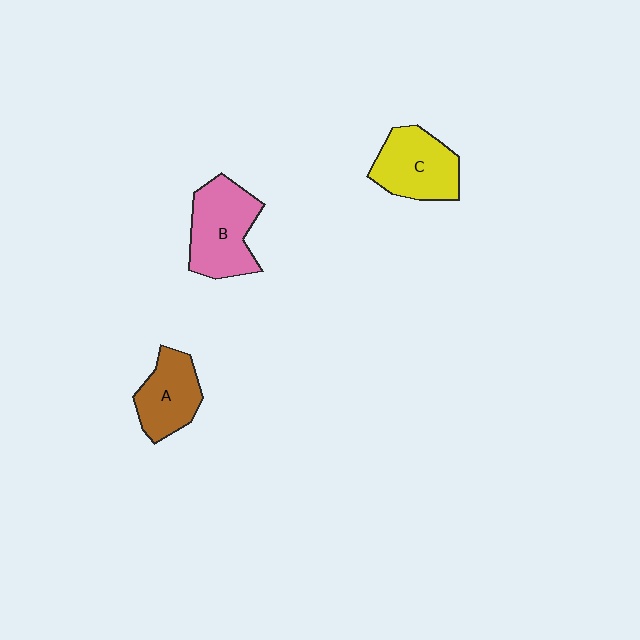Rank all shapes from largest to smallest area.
From largest to smallest: B (pink), C (yellow), A (brown).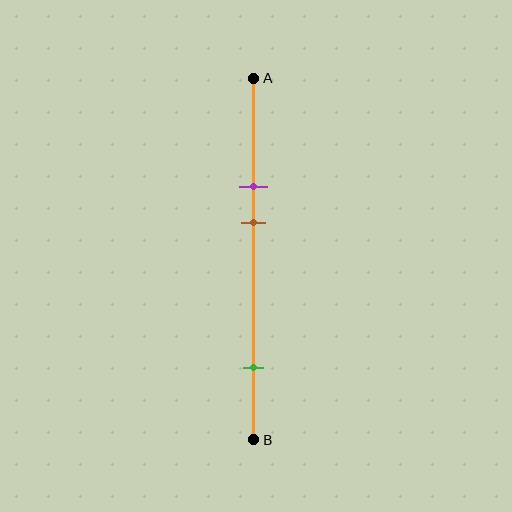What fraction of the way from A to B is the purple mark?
The purple mark is approximately 30% (0.3) of the way from A to B.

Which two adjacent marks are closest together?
The purple and brown marks are the closest adjacent pair.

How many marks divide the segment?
There are 3 marks dividing the segment.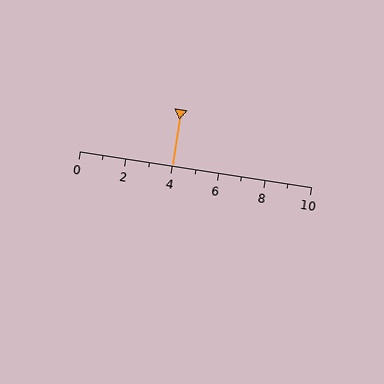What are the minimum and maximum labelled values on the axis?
The axis runs from 0 to 10.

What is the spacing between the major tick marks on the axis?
The major ticks are spaced 2 apart.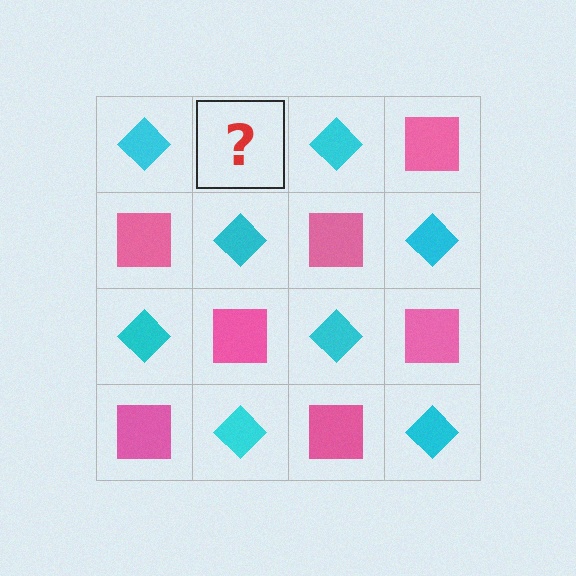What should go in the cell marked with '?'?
The missing cell should contain a pink square.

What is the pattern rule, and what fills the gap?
The rule is that it alternates cyan diamond and pink square in a checkerboard pattern. The gap should be filled with a pink square.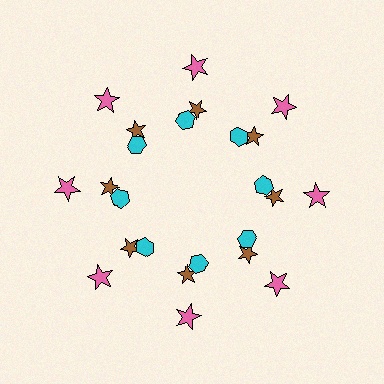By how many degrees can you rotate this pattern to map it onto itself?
The pattern maps onto itself every 45 degrees of rotation.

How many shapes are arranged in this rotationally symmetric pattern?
There are 24 shapes, arranged in 8 groups of 3.